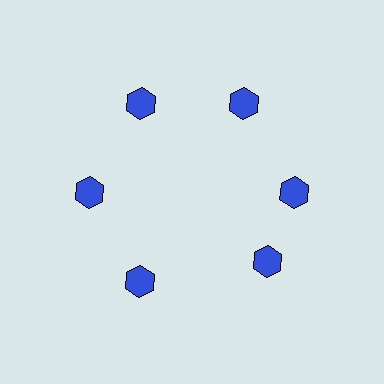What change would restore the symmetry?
The symmetry would be restored by rotating it back into even spacing with its neighbors so that all 6 hexagons sit at equal angles and equal distance from the center.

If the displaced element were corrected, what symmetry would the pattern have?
It would have 6-fold rotational symmetry — the pattern would map onto itself every 60 degrees.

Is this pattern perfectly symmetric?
No. The 6 blue hexagons are arranged in a ring, but one element near the 5 o'clock position is rotated out of alignment along the ring, breaking the 6-fold rotational symmetry.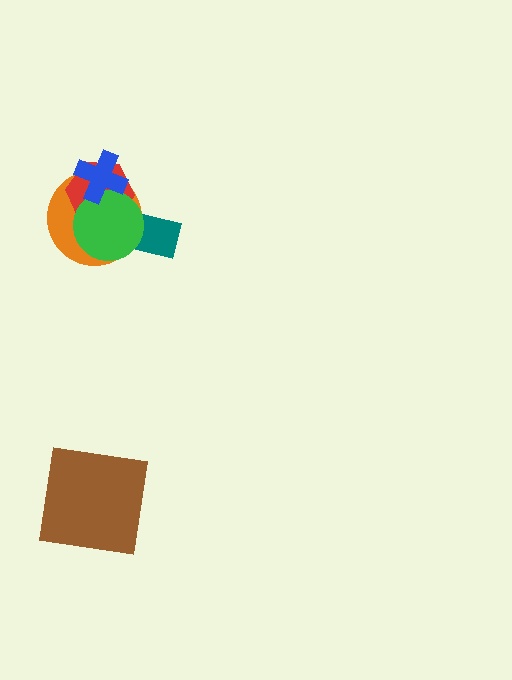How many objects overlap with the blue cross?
3 objects overlap with the blue cross.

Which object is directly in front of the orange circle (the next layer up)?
The red hexagon is directly in front of the orange circle.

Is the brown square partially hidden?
No, no other shape covers it.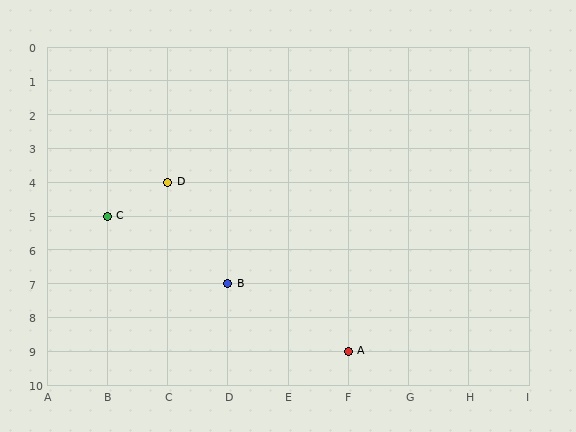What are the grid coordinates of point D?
Point D is at grid coordinates (C, 4).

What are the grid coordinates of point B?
Point B is at grid coordinates (D, 7).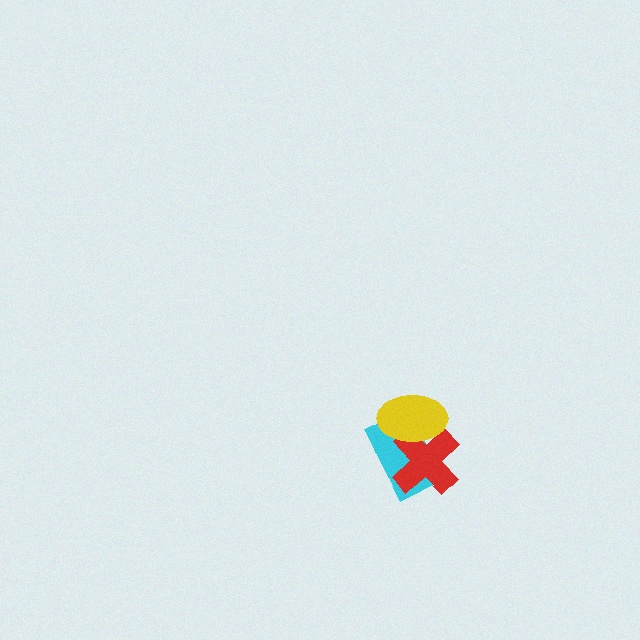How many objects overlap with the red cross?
2 objects overlap with the red cross.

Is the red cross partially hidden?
Yes, it is partially covered by another shape.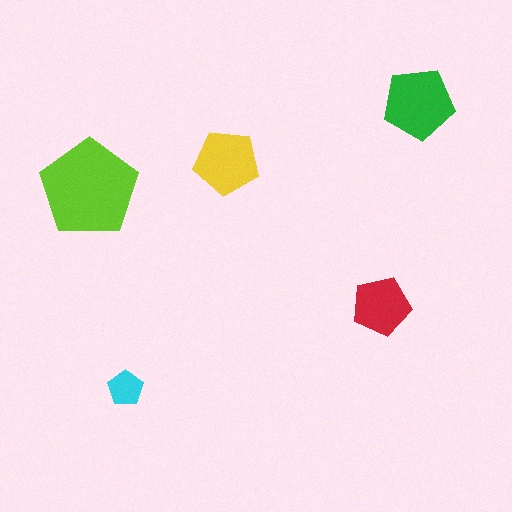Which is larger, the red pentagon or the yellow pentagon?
The yellow one.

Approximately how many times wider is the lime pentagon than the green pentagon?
About 1.5 times wider.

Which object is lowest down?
The cyan pentagon is bottommost.